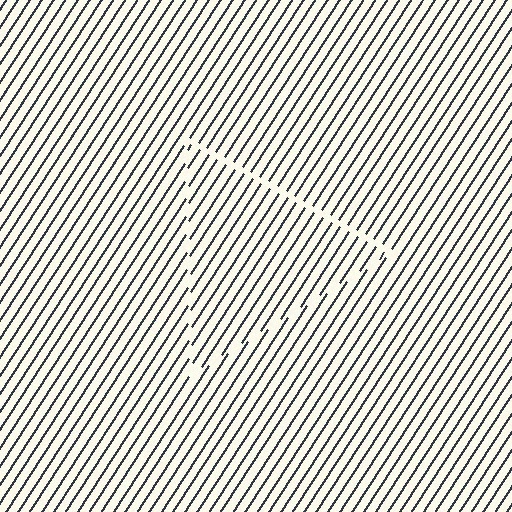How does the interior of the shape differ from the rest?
The interior of the shape contains the same grating, shifted by half a period — the contour is defined by the phase discontinuity where line-ends from the inner and outer gratings abut.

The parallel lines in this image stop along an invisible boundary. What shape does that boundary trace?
An illusory triangle. The interior of the shape contains the same grating, shifted by half a period — the contour is defined by the phase discontinuity where line-ends from the inner and outer gratings abut.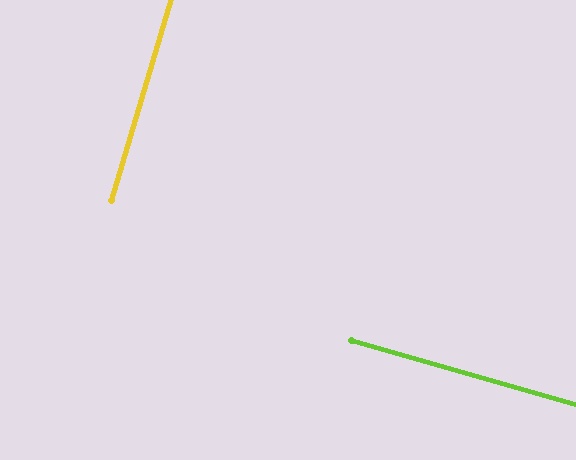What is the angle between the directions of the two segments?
Approximately 90 degrees.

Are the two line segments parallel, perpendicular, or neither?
Perpendicular — they meet at approximately 90°.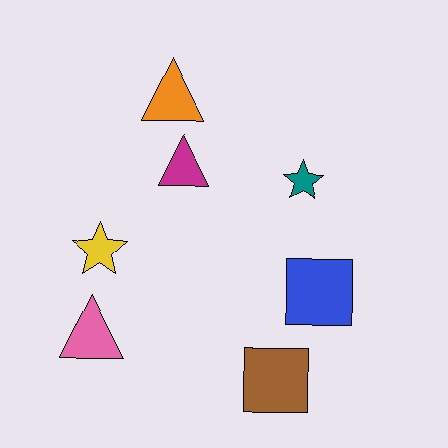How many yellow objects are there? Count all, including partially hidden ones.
There is 1 yellow object.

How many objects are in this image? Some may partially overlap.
There are 7 objects.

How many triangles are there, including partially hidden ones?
There are 3 triangles.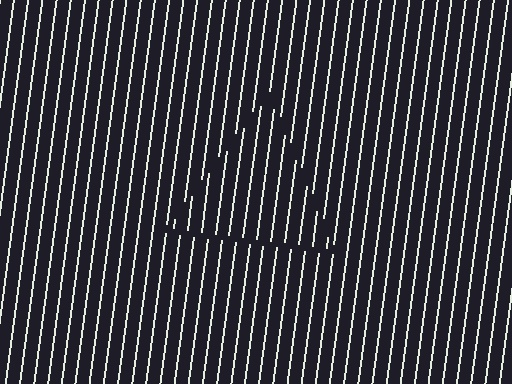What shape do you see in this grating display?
An illusory triangle. The interior of the shape contains the same grating, shifted by half a period — the contour is defined by the phase discontinuity where line-ends from the inner and outer gratings abut.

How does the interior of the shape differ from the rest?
The interior of the shape contains the same grating, shifted by half a period — the contour is defined by the phase discontinuity where line-ends from the inner and outer gratings abut.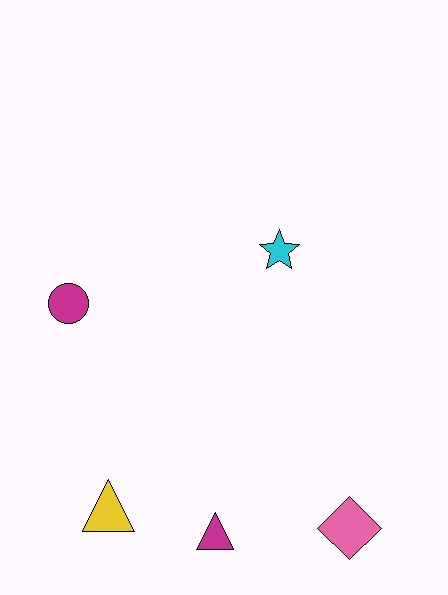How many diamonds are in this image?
There is 1 diamond.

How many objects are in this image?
There are 5 objects.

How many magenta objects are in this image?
There are 2 magenta objects.